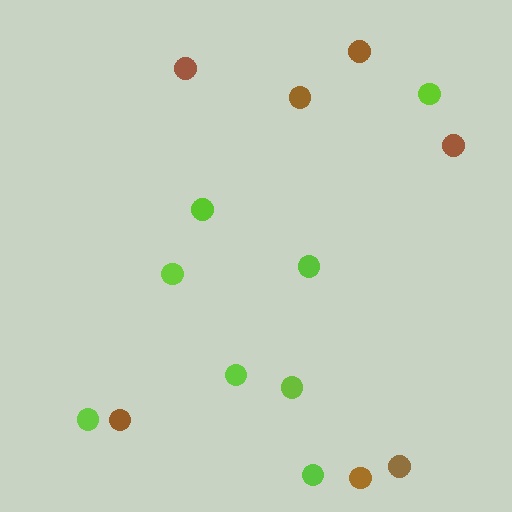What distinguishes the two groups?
There are 2 groups: one group of lime circles (8) and one group of brown circles (7).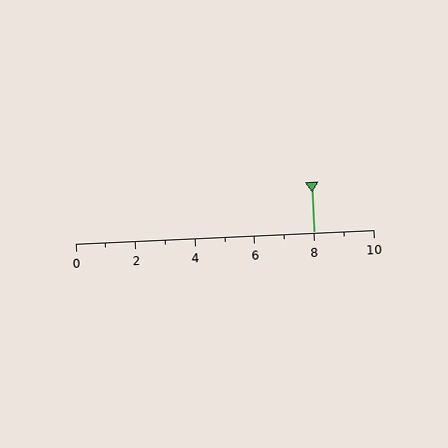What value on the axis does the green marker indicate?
The marker indicates approximately 8.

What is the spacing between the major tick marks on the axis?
The major ticks are spaced 2 apart.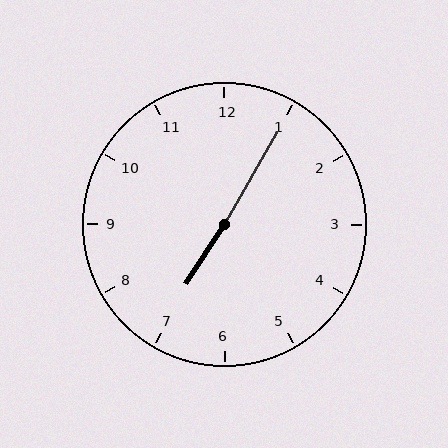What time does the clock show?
7:05.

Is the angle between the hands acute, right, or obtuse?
It is obtuse.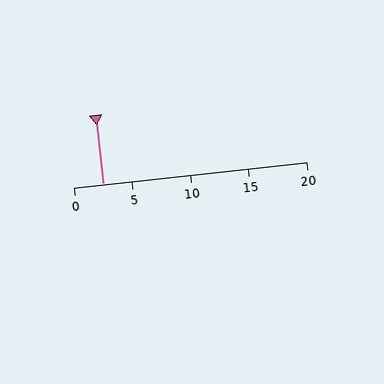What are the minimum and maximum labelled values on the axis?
The axis runs from 0 to 20.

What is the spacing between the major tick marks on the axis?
The major ticks are spaced 5 apart.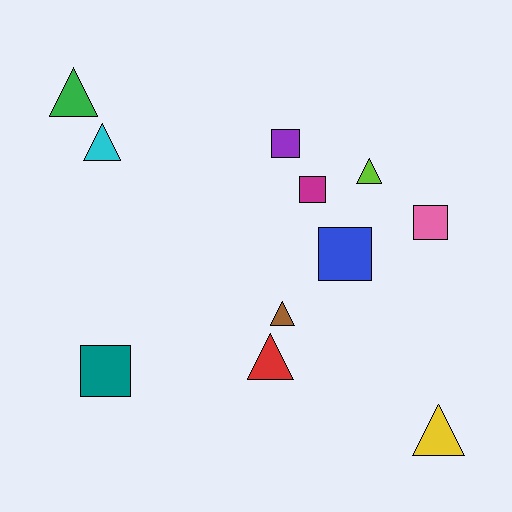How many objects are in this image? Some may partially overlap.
There are 11 objects.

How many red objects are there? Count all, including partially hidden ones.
There is 1 red object.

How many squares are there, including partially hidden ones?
There are 5 squares.